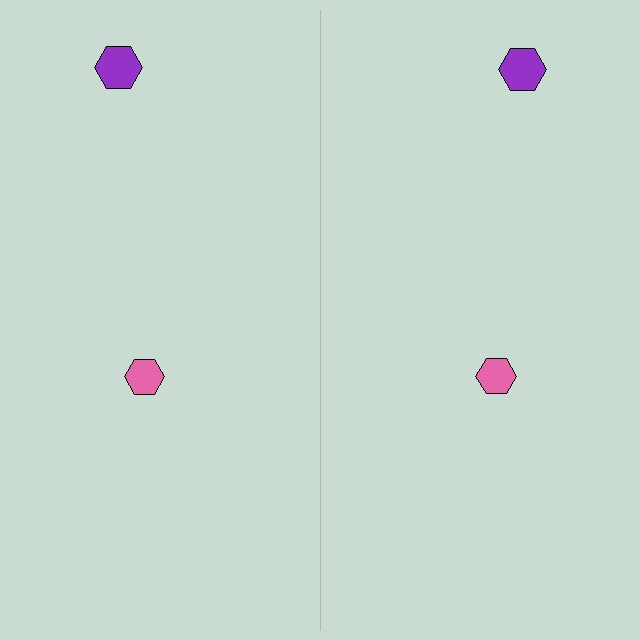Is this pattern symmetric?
Yes, this pattern has bilateral (reflection) symmetry.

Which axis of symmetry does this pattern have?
The pattern has a vertical axis of symmetry running through the center of the image.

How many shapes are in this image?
There are 4 shapes in this image.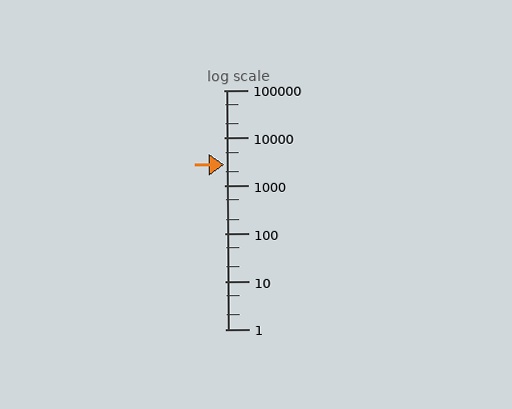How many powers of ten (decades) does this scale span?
The scale spans 5 decades, from 1 to 100000.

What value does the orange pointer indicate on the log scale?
The pointer indicates approximately 2700.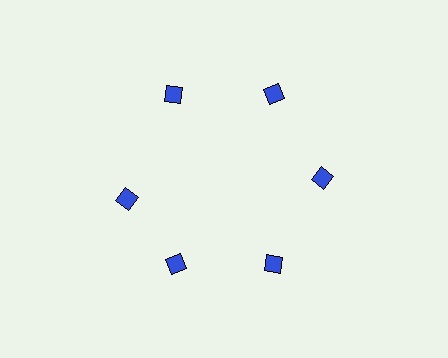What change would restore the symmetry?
The symmetry would be restored by rotating it back into even spacing with its neighbors so that all 6 diamonds sit at equal angles and equal distance from the center.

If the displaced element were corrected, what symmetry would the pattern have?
It would have 6-fold rotational symmetry — the pattern would map onto itself every 60 degrees.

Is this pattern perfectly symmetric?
No. The 6 blue diamonds are arranged in a ring, but one element near the 9 o'clock position is rotated out of alignment along the ring, breaking the 6-fold rotational symmetry.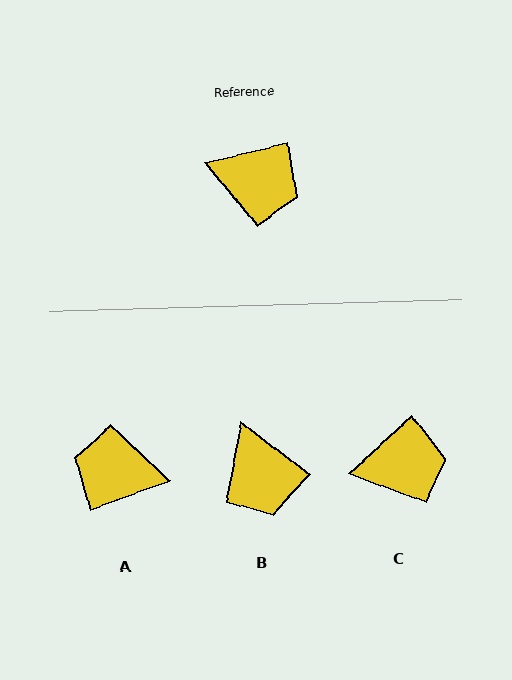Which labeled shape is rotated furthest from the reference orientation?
A, about 173 degrees away.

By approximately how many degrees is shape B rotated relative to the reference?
Approximately 50 degrees clockwise.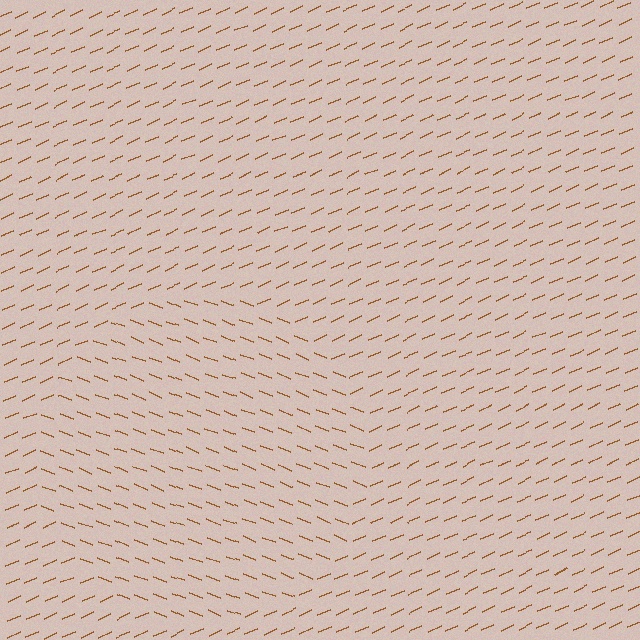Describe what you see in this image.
The image is filled with small brown line segments. A circle region in the image has lines oriented differently from the surrounding lines, creating a visible texture boundary.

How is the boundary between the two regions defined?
The boundary is defined purely by a change in line orientation (approximately 45 degrees difference). All lines are the same color and thickness.